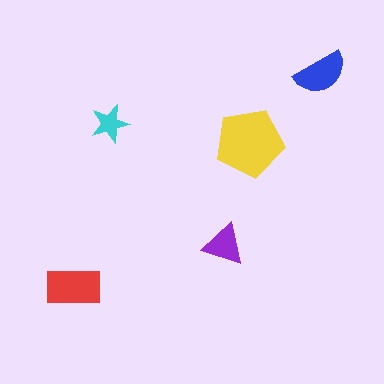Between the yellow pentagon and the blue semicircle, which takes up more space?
The yellow pentagon.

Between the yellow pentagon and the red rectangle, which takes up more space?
The yellow pentagon.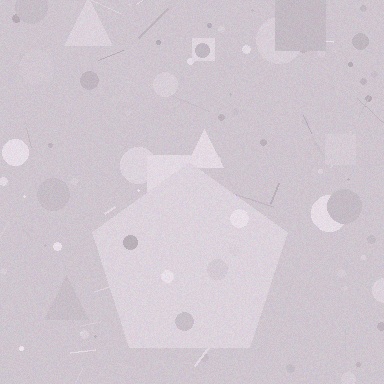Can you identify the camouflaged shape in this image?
The camouflaged shape is a pentagon.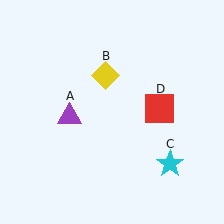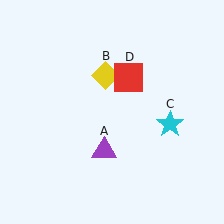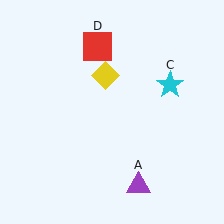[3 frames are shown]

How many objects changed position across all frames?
3 objects changed position: purple triangle (object A), cyan star (object C), red square (object D).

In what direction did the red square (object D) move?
The red square (object D) moved up and to the left.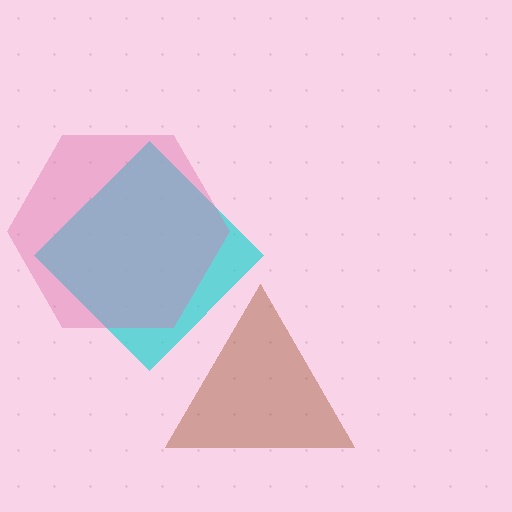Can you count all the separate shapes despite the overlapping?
Yes, there are 3 separate shapes.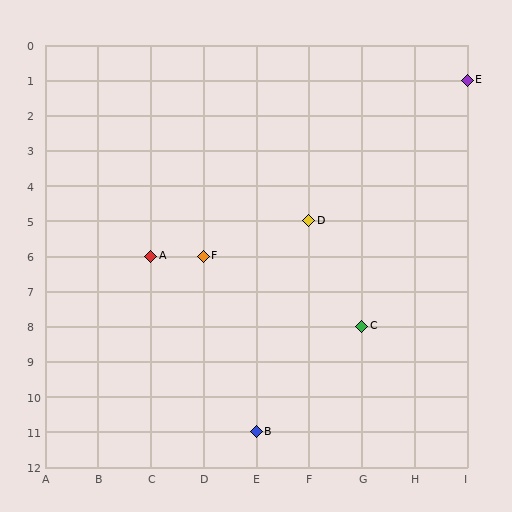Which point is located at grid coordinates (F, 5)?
Point D is at (F, 5).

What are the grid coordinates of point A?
Point A is at grid coordinates (C, 6).